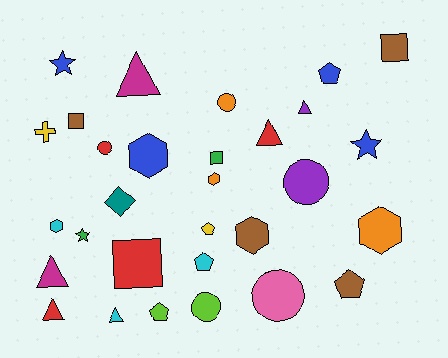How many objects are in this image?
There are 30 objects.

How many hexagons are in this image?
There are 5 hexagons.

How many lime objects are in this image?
There are 2 lime objects.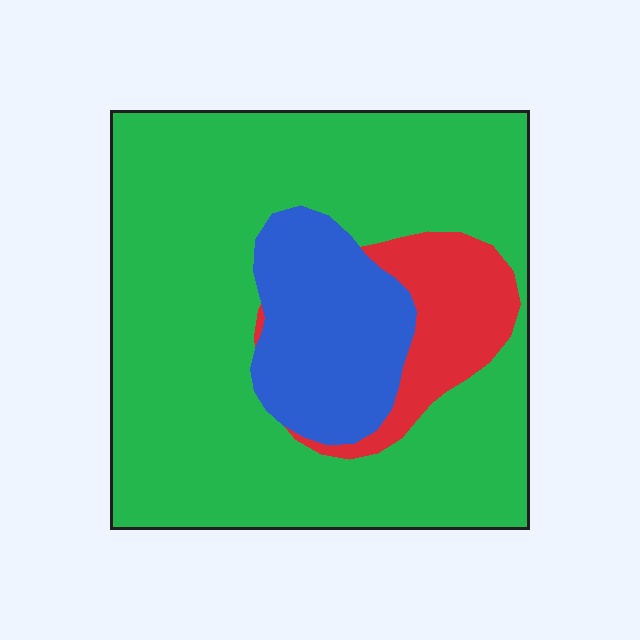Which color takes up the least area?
Red, at roughly 10%.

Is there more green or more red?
Green.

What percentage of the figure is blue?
Blue takes up less than a quarter of the figure.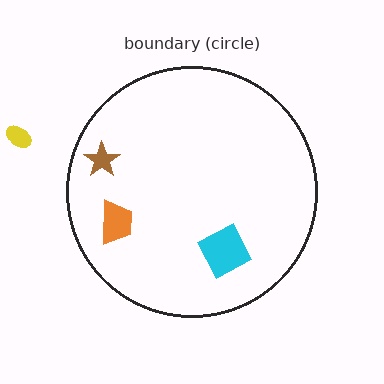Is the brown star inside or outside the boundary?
Inside.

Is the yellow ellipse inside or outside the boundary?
Outside.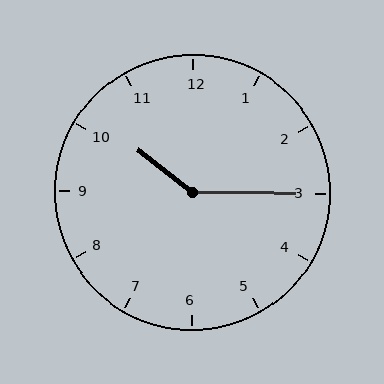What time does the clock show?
10:15.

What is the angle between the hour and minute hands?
Approximately 142 degrees.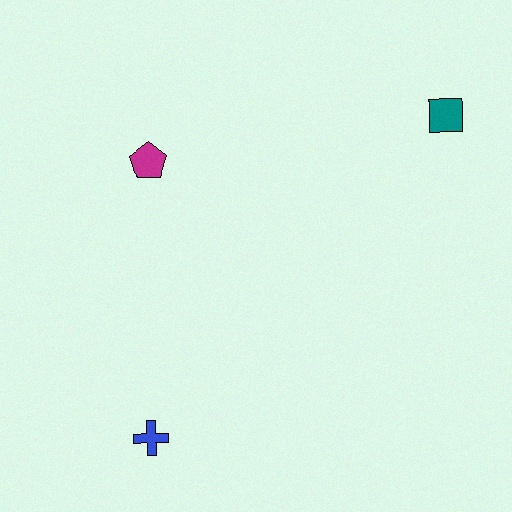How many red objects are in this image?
There are no red objects.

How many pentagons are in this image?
There is 1 pentagon.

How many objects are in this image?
There are 3 objects.